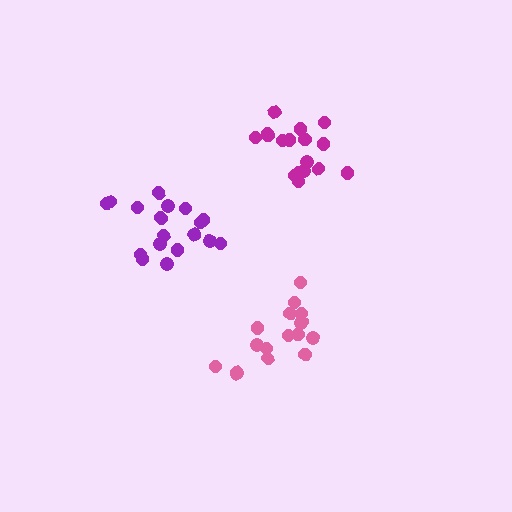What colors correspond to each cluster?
The clusters are colored: pink, purple, magenta.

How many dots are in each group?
Group 1: 17 dots, Group 2: 19 dots, Group 3: 17 dots (53 total).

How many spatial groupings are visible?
There are 3 spatial groupings.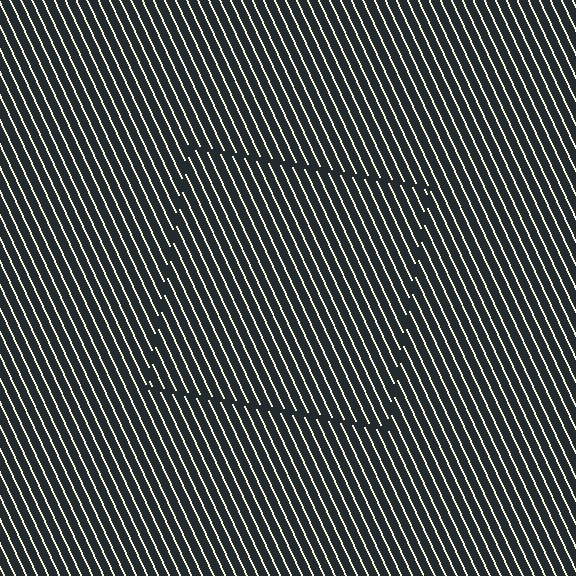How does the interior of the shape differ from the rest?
The interior of the shape contains the same grating, shifted by half a period — the contour is defined by the phase discontinuity where line-ends from the inner and outer gratings abut.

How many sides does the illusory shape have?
4 sides — the line-ends trace a square.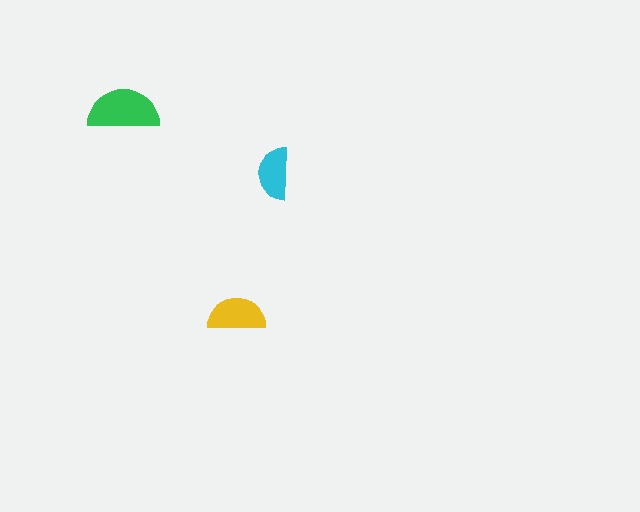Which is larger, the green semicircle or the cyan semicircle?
The green one.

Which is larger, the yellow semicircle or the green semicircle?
The green one.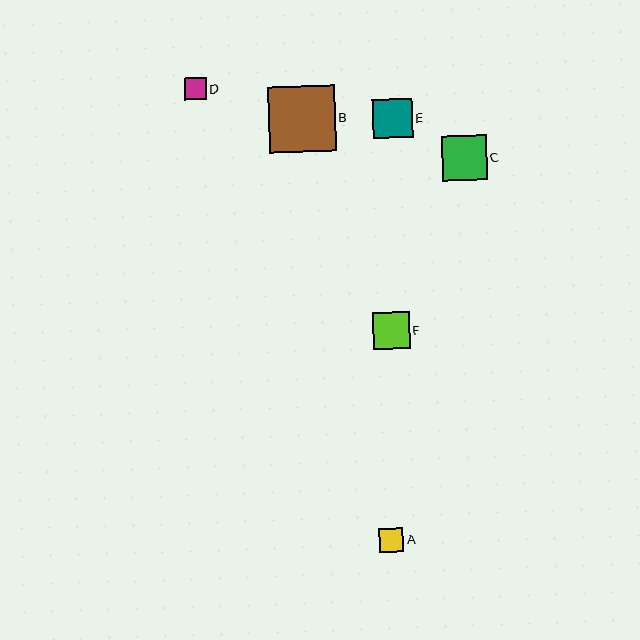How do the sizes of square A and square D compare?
Square A and square D are approximately the same size.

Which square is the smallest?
Square D is the smallest with a size of approximately 22 pixels.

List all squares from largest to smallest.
From largest to smallest: B, C, E, F, A, D.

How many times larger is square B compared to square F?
Square B is approximately 1.8 times the size of square F.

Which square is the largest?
Square B is the largest with a size of approximately 67 pixels.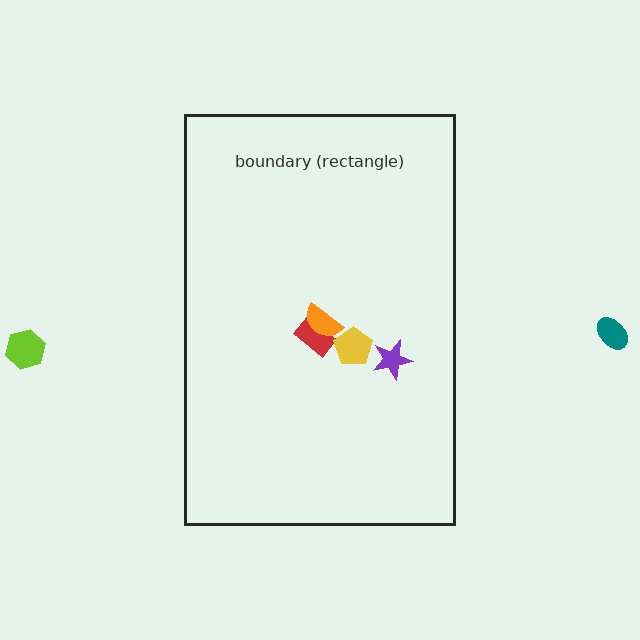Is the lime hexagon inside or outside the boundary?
Outside.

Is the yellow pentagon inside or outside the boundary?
Inside.